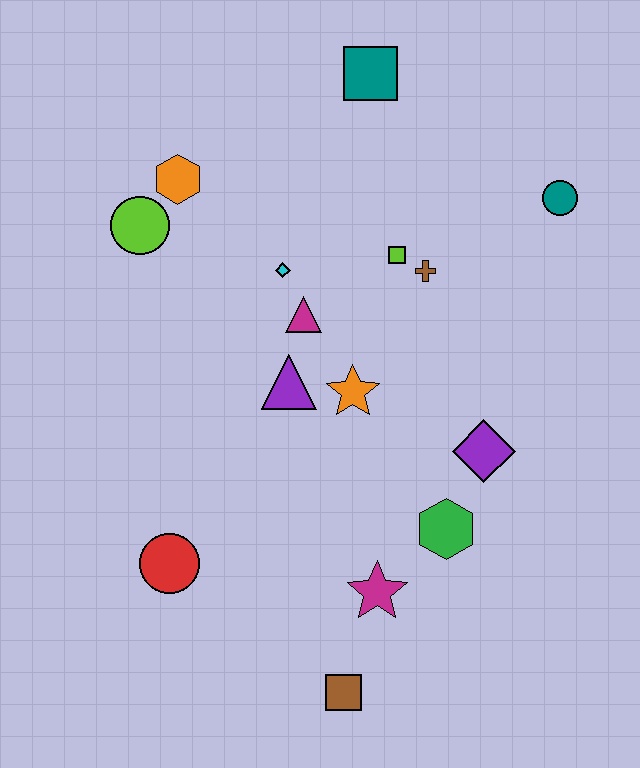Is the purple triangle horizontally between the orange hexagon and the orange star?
Yes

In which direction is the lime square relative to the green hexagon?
The lime square is above the green hexagon.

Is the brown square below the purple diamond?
Yes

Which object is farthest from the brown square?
The teal square is farthest from the brown square.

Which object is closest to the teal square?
The lime square is closest to the teal square.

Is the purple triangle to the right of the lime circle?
Yes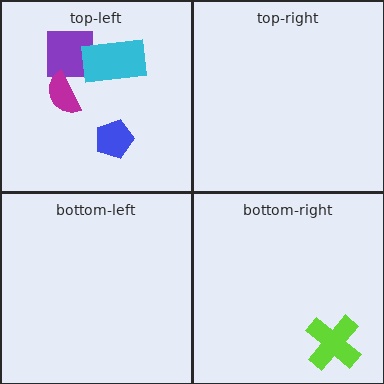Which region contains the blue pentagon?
The top-left region.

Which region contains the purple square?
The top-left region.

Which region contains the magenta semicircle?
The top-left region.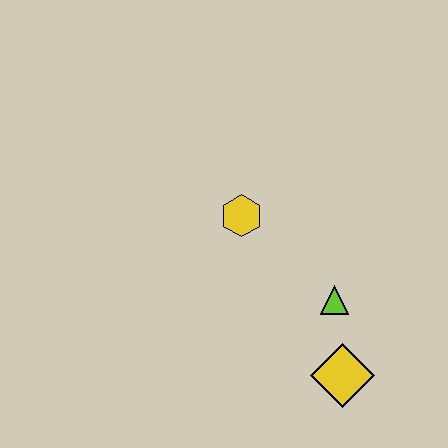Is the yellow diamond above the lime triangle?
No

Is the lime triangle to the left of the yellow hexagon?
No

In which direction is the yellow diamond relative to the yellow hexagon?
The yellow diamond is below the yellow hexagon.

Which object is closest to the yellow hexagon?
The lime triangle is closest to the yellow hexagon.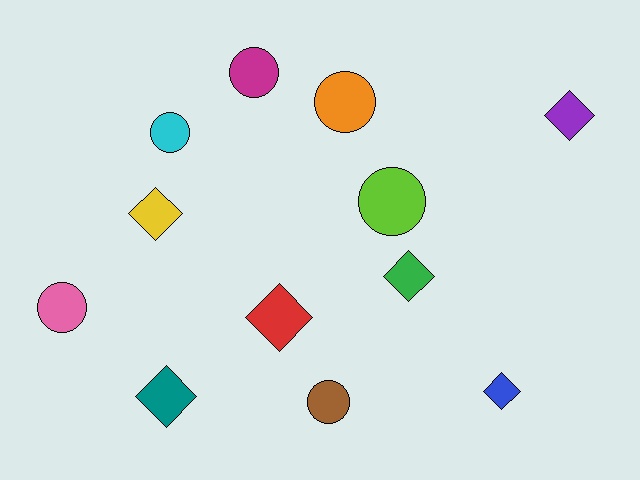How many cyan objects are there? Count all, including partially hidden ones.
There is 1 cyan object.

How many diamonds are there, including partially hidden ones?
There are 6 diamonds.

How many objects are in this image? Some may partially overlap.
There are 12 objects.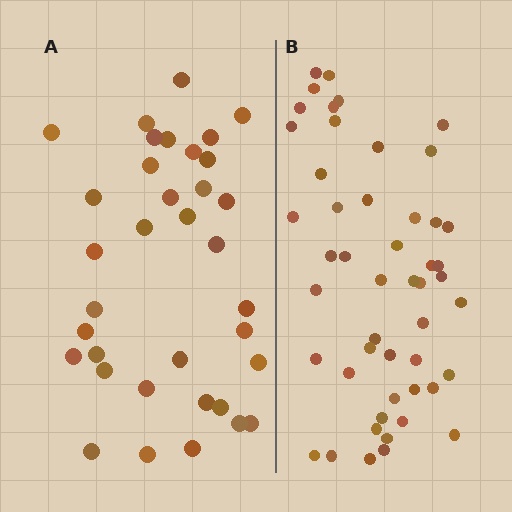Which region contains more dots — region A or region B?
Region B (the right region) has more dots.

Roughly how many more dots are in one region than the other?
Region B has approximately 15 more dots than region A.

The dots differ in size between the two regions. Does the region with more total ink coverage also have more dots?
No. Region A has more total ink coverage because its dots are larger, but region B actually contains more individual dots. Total area can be misleading — the number of items is what matters here.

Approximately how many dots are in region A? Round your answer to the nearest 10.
About 40 dots. (The exact count is 35, which rounds to 40.)